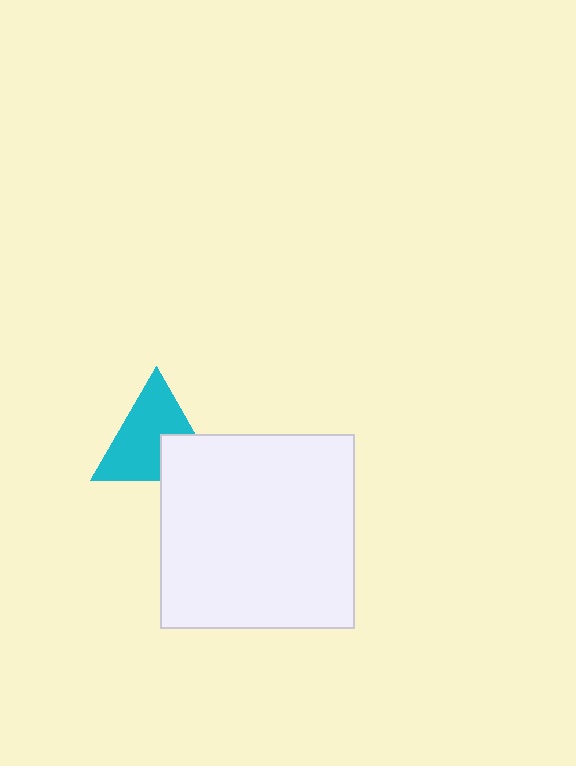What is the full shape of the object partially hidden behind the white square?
The partially hidden object is a cyan triangle.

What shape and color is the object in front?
The object in front is a white square.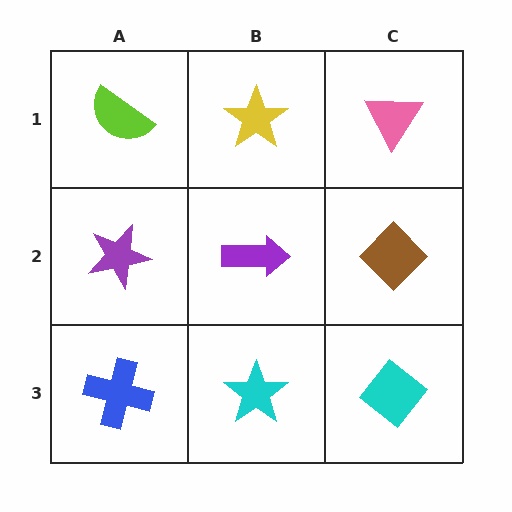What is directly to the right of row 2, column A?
A purple arrow.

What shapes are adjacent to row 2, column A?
A lime semicircle (row 1, column A), a blue cross (row 3, column A), a purple arrow (row 2, column B).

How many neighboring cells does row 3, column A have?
2.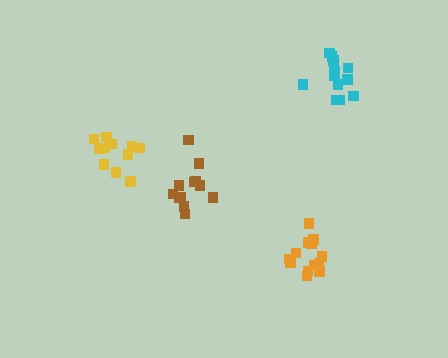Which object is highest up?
The cyan cluster is topmost.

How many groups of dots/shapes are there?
There are 4 groups.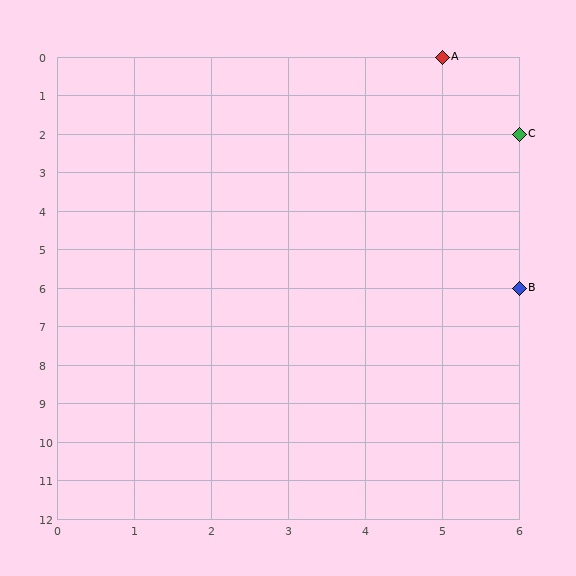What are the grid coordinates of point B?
Point B is at grid coordinates (6, 6).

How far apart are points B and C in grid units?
Points B and C are 4 rows apart.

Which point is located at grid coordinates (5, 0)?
Point A is at (5, 0).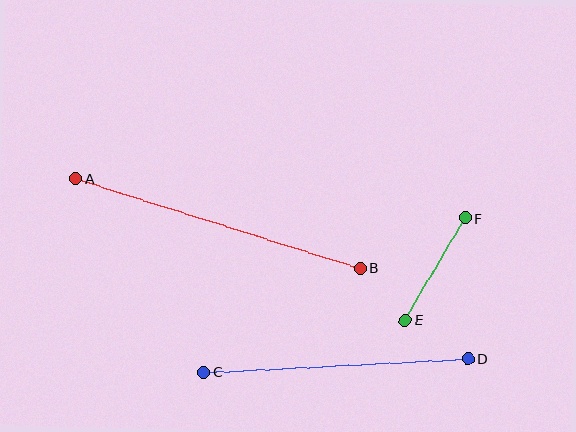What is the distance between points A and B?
The distance is approximately 298 pixels.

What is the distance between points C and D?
The distance is approximately 264 pixels.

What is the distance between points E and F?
The distance is approximately 118 pixels.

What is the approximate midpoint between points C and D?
The midpoint is at approximately (336, 366) pixels.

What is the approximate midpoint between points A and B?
The midpoint is at approximately (218, 223) pixels.